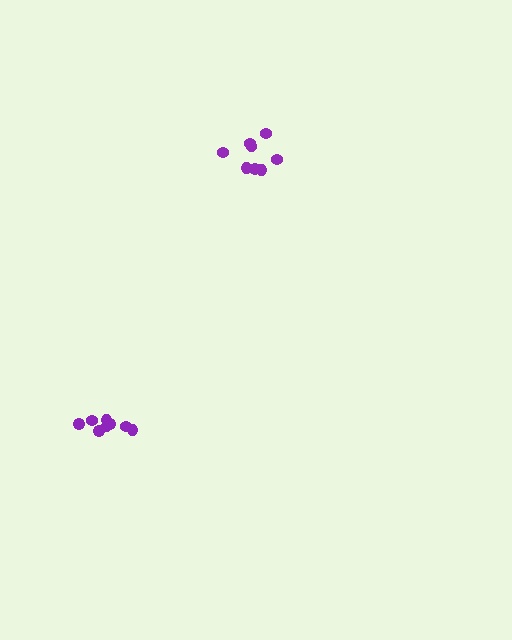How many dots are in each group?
Group 1: 8 dots, Group 2: 8 dots (16 total).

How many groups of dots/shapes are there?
There are 2 groups.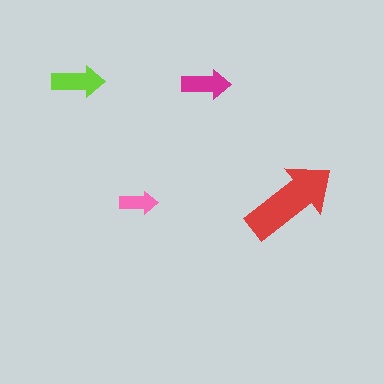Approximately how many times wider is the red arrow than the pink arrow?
About 2.5 times wider.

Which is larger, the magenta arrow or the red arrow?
The red one.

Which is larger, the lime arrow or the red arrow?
The red one.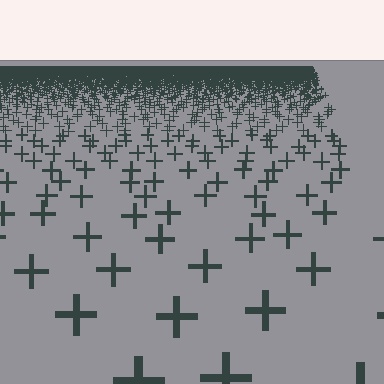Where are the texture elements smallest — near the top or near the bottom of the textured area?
Near the top.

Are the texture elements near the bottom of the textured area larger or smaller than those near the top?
Larger. Near the bottom, elements are closer to the viewer and appear at a bigger on-screen size.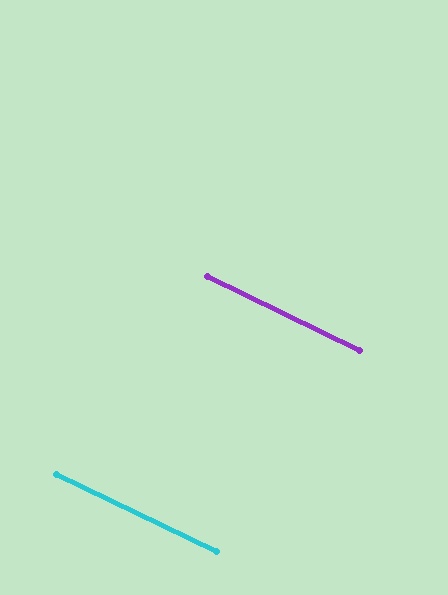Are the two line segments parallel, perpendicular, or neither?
Parallel — their directions differ by only 0.1°.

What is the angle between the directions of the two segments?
Approximately 0 degrees.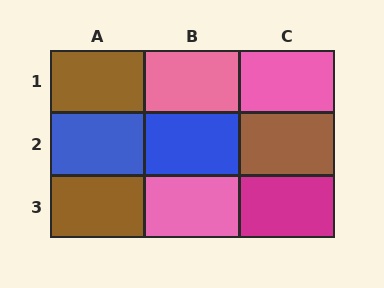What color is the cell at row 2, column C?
Brown.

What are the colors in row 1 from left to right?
Brown, pink, pink.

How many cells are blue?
2 cells are blue.